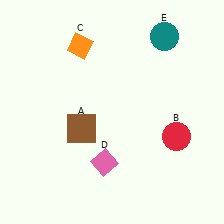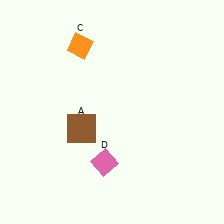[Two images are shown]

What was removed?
The teal circle (E), the red circle (B) were removed in Image 2.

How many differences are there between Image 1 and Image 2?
There are 2 differences between the two images.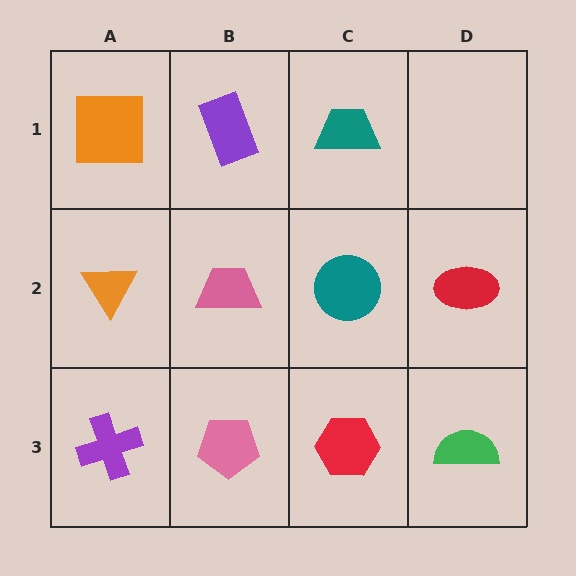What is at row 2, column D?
A red ellipse.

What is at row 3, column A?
A purple cross.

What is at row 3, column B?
A pink pentagon.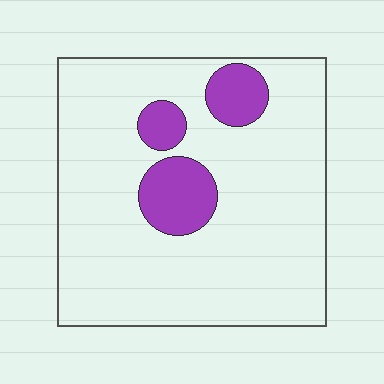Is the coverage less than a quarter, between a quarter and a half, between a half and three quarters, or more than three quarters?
Less than a quarter.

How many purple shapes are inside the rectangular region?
3.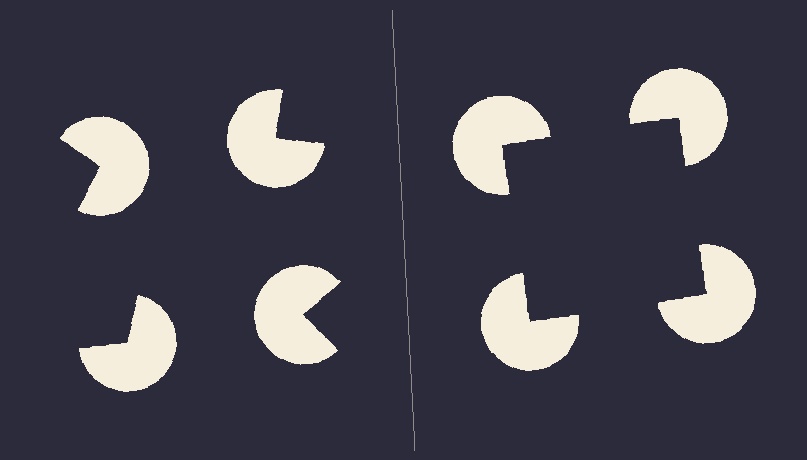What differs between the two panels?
The pac-man discs are positioned identically on both sides; only the wedge orientations differ. On the right they align to a square; on the left they are misaligned.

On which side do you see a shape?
An illusory square appears on the right side. On the left side the wedge cuts are rotated, so no coherent shape forms.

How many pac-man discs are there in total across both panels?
8 — 4 on each side.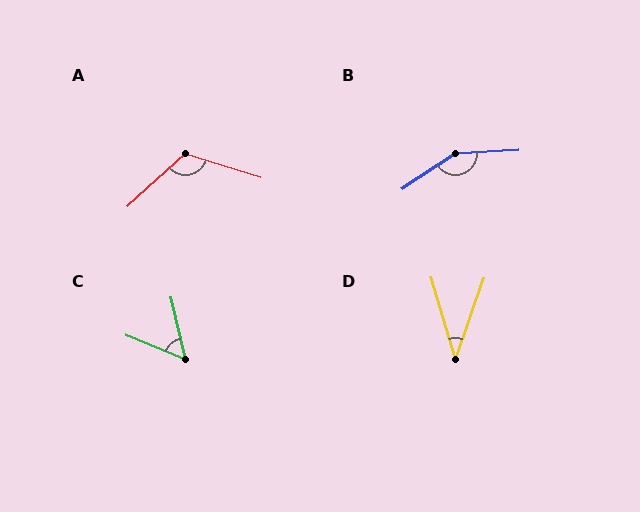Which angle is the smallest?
D, at approximately 36 degrees.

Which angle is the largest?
B, at approximately 150 degrees.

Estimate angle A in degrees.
Approximately 120 degrees.